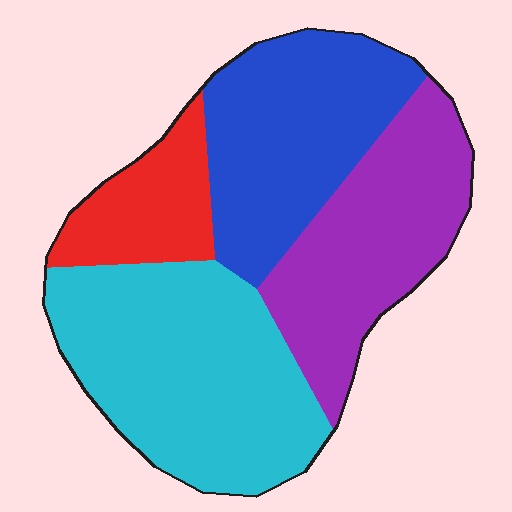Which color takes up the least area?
Red, at roughly 10%.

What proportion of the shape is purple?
Purple covers around 25% of the shape.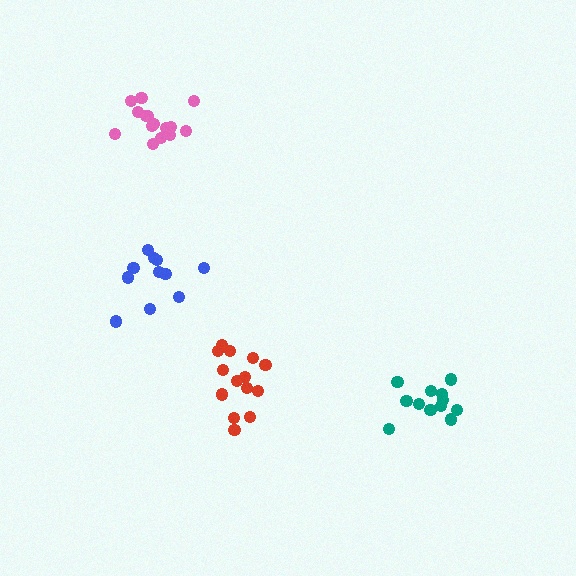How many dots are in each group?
Group 1: 15 dots, Group 2: 14 dots, Group 3: 11 dots, Group 4: 12 dots (52 total).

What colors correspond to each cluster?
The clusters are colored: pink, red, blue, teal.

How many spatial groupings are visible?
There are 4 spatial groupings.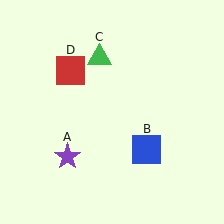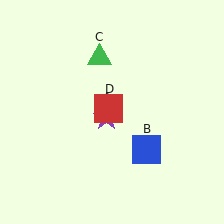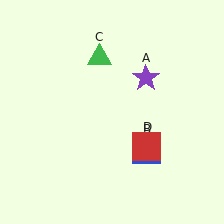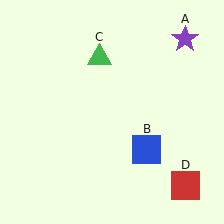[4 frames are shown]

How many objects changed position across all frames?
2 objects changed position: purple star (object A), red square (object D).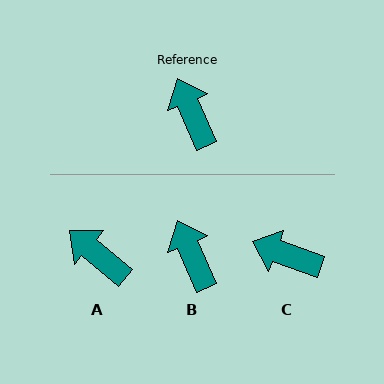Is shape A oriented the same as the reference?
No, it is off by about 27 degrees.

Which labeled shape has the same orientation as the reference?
B.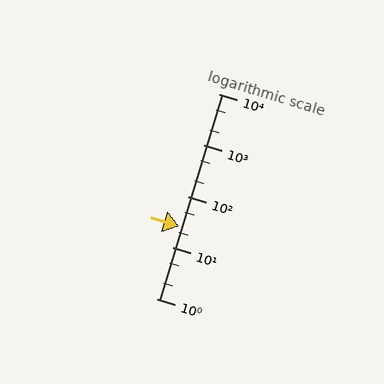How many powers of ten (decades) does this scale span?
The scale spans 4 decades, from 1 to 10000.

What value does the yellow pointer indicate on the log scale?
The pointer indicates approximately 26.